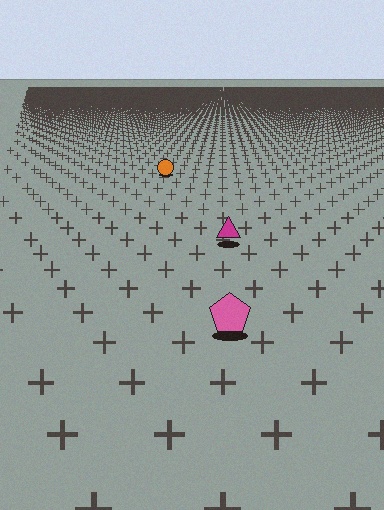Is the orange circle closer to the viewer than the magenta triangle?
No. The magenta triangle is closer — you can tell from the texture gradient: the ground texture is coarser near it.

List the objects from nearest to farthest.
From nearest to farthest: the pink pentagon, the magenta triangle, the orange circle.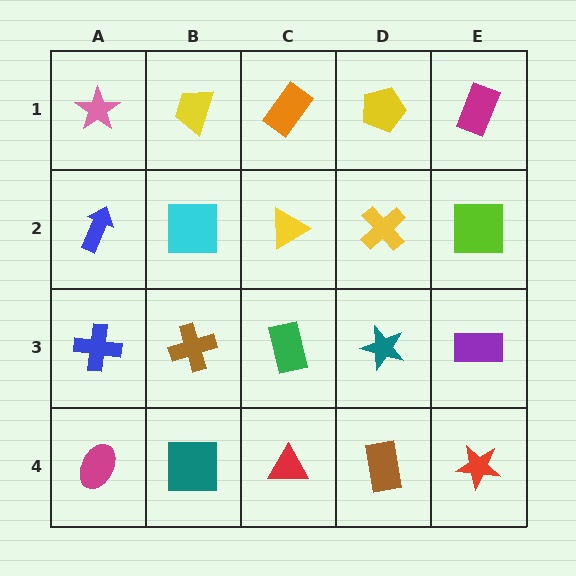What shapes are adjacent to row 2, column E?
A magenta rectangle (row 1, column E), a purple rectangle (row 3, column E), a yellow cross (row 2, column D).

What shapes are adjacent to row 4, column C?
A green rectangle (row 3, column C), a teal square (row 4, column B), a brown rectangle (row 4, column D).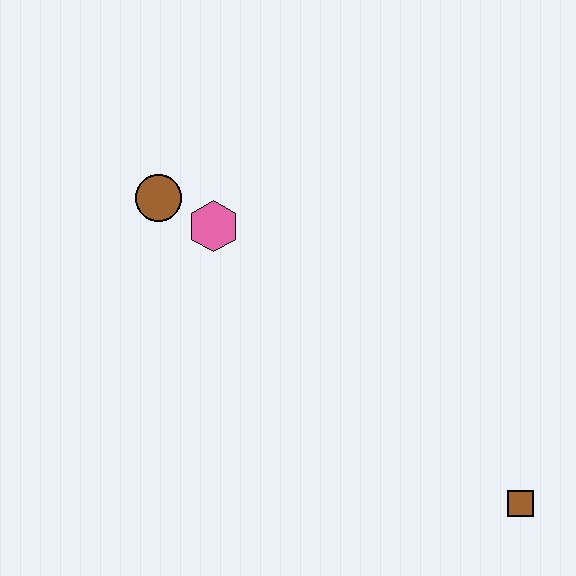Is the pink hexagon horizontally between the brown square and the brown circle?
Yes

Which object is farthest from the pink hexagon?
The brown square is farthest from the pink hexagon.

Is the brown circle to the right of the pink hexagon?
No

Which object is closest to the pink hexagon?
The brown circle is closest to the pink hexagon.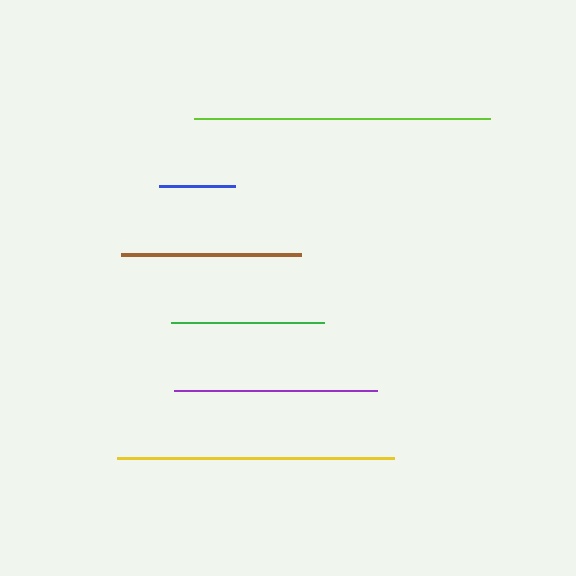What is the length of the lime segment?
The lime segment is approximately 296 pixels long.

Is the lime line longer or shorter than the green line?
The lime line is longer than the green line.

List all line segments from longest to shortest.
From longest to shortest: lime, yellow, purple, brown, green, blue.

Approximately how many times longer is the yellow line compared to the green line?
The yellow line is approximately 1.8 times the length of the green line.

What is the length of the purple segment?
The purple segment is approximately 203 pixels long.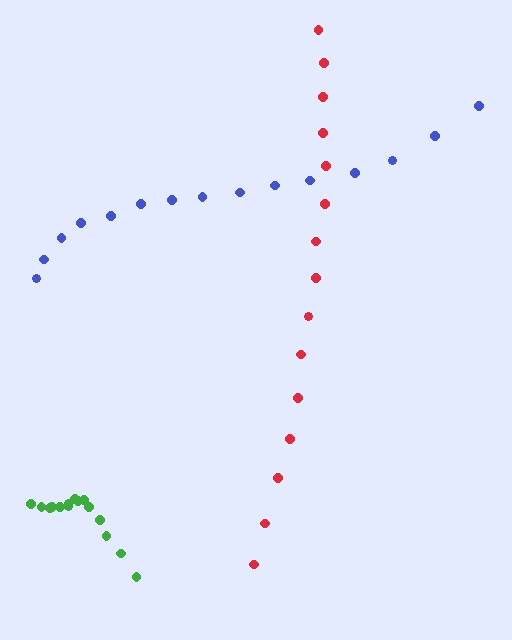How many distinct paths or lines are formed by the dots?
There are 3 distinct paths.